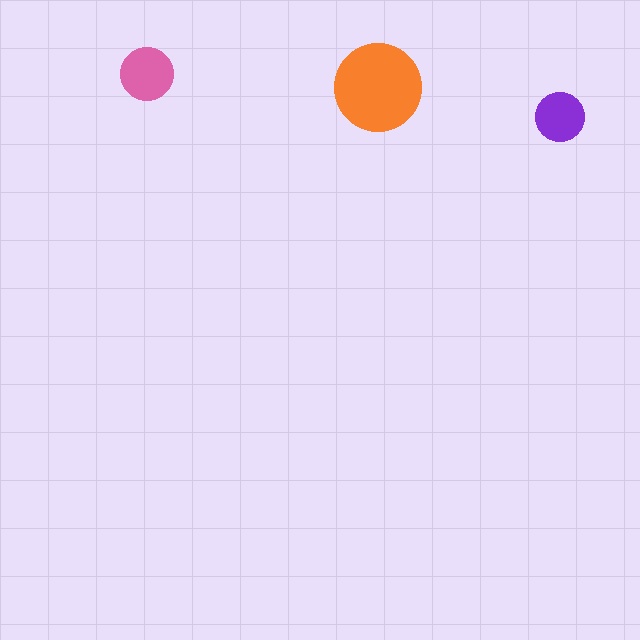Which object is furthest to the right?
The purple circle is rightmost.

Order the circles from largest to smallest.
the orange one, the pink one, the purple one.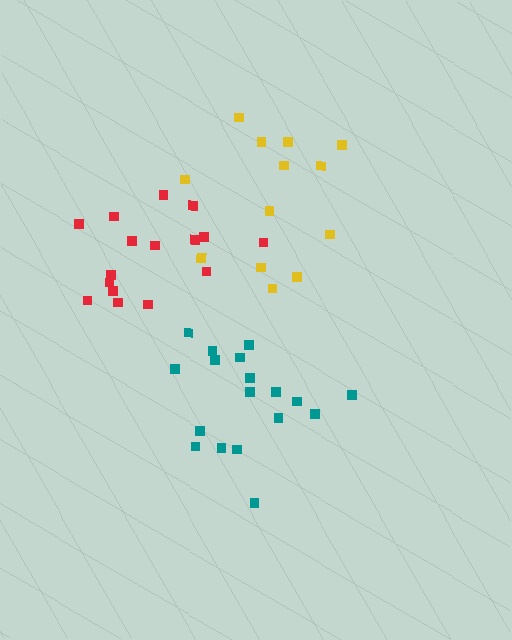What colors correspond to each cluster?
The clusters are colored: yellow, red, teal.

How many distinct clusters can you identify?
There are 3 distinct clusters.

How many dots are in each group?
Group 1: 13 dots, Group 2: 16 dots, Group 3: 18 dots (47 total).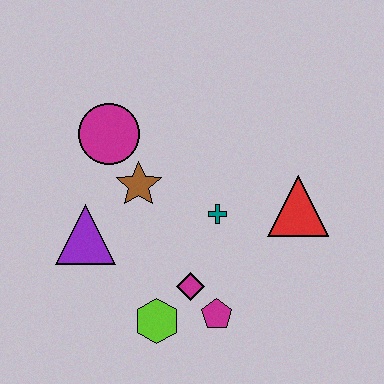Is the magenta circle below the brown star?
No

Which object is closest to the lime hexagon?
The magenta diamond is closest to the lime hexagon.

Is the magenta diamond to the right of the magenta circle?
Yes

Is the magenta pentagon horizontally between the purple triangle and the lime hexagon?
No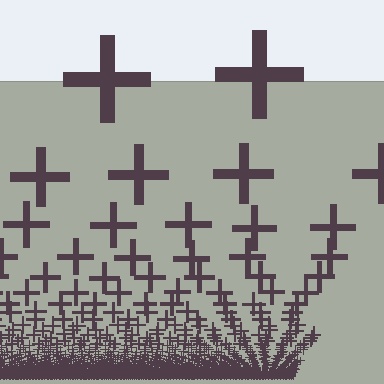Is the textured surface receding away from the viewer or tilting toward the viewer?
The surface appears to tilt toward the viewer. Texture elements get larger and sparser toward the top.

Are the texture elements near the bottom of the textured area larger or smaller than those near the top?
Smaller. The gradient is inverted — elements near the bottom are smaller and denser.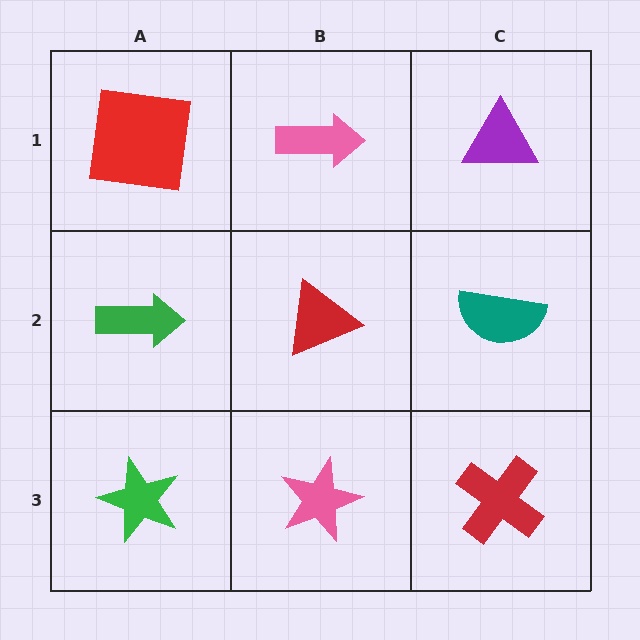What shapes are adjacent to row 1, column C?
A teal semicircle (row 2, column C), a pink arrow (row 1, column B).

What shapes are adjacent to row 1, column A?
A green arrow (row 2, column A), a pink arrow (row 1, column B).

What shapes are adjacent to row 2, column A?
A red square (row 1, column A), a green star (row 3, column A), a red triangle (row 2, column B).